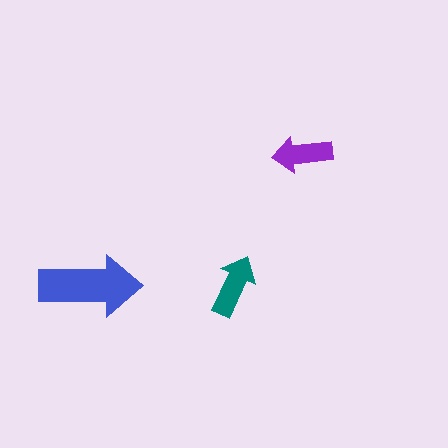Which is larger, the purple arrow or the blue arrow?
The blue one.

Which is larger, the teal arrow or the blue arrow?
The blue one.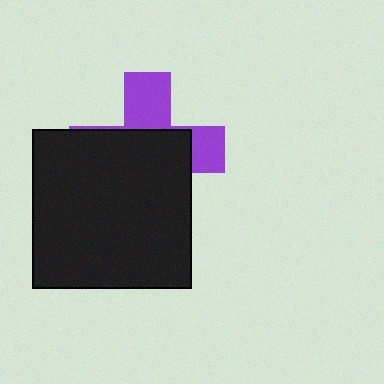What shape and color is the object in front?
The object in front is a black rectangle.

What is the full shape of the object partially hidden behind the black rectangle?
The partially hidden object is a purple cross.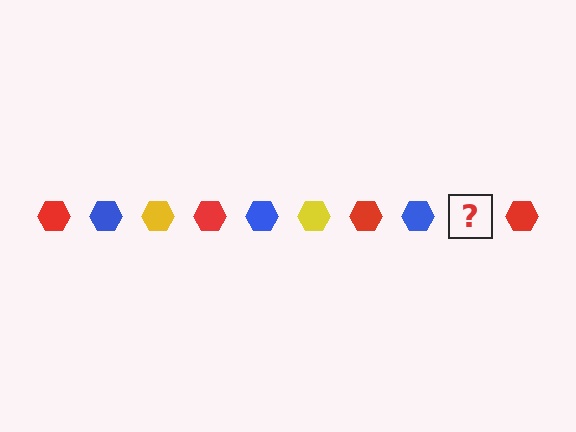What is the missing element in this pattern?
The missing element is a yellow hexagon.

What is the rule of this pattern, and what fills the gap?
The rule is that the pattern cycles through red, blue, yellow hexagons. The gap should be filled with a yellow hexagon.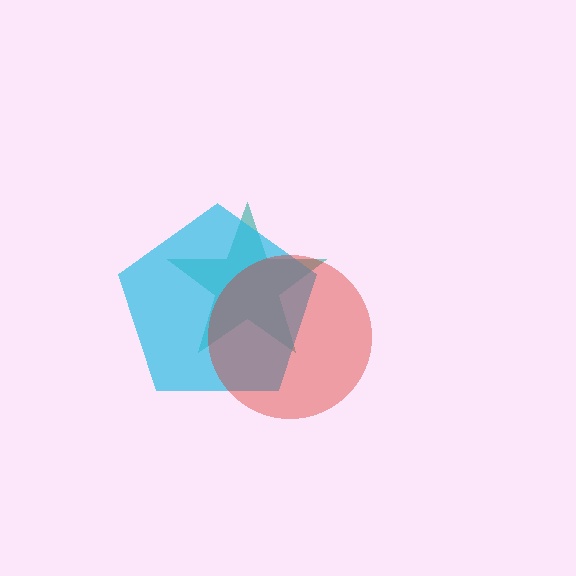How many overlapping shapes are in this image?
There are 3 overlapping shapes in the image.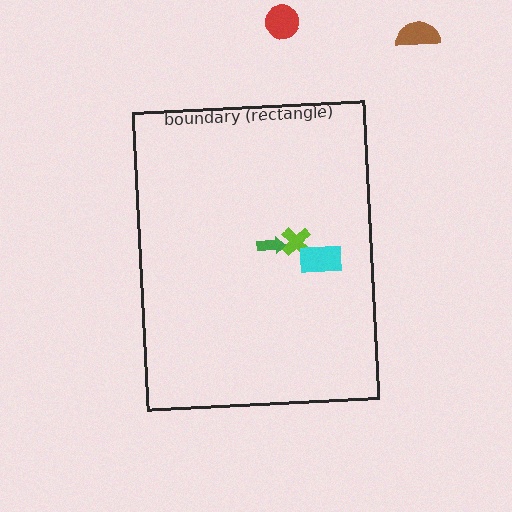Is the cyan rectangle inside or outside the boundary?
Inside.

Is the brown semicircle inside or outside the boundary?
Outside.